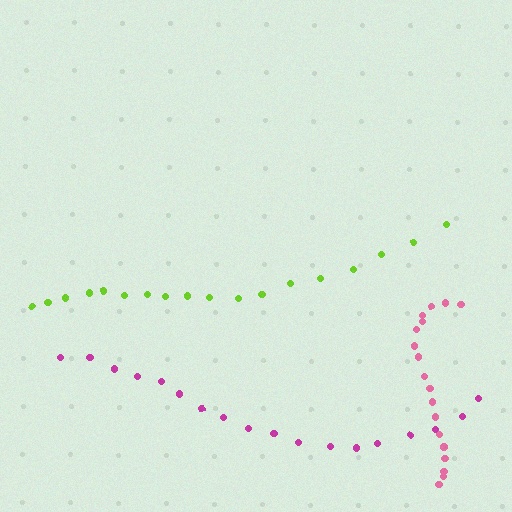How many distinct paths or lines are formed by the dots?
There are 3 distinct paths.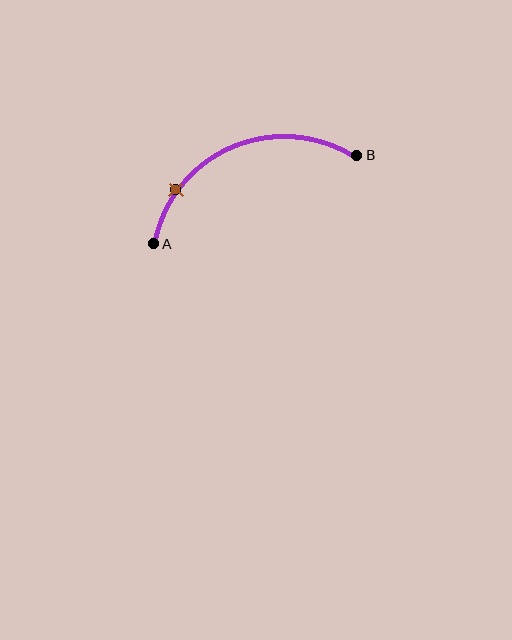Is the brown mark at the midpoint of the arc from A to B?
No. The brown mark lies on the arc but is closer to endpoint A. The arc midpoint would be at the point on the curve equidistant along the arc from both A and B.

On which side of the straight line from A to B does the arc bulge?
The arc bulges above the straight line connecting A and B.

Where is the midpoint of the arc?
The arc midpoint is the point on the curve farthest from the straight line joining A and B. It sits above that line.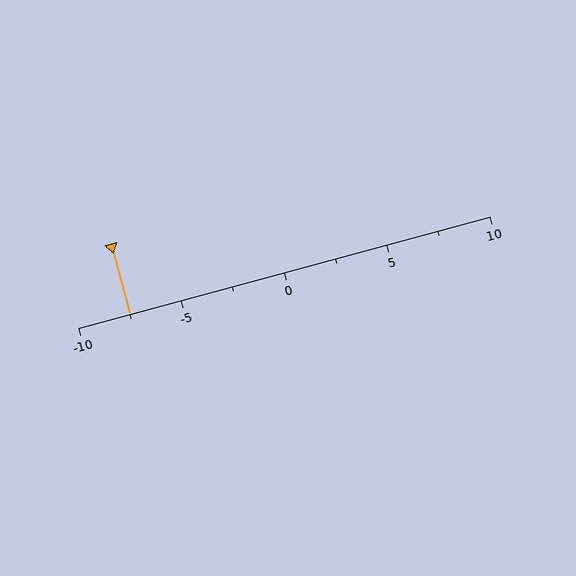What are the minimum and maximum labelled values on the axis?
The axis runs from -10 to 10.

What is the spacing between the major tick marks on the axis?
The major ticks are spaced 5 apart.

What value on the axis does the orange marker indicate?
The marker indicates approximately -7.5.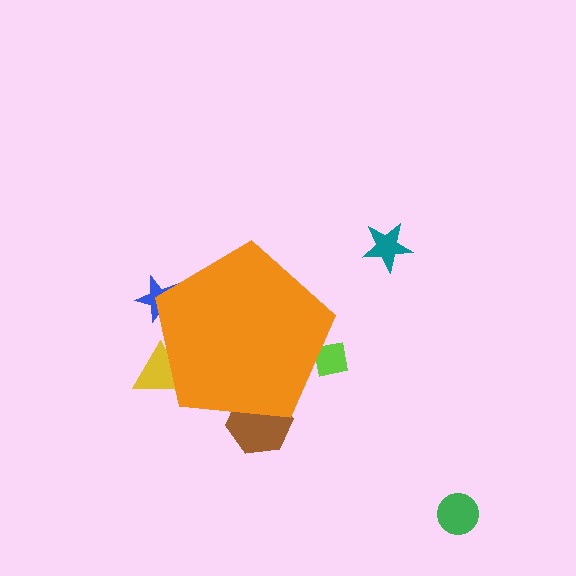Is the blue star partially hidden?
Yes, the blue star is partially hidden behind the orange pentagon.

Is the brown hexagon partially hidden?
Yes, the brown hexagon is partially hidden behind the orange pentagon.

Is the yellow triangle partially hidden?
Yes, the yellow triangle is partially hidden behind the orange pentagon.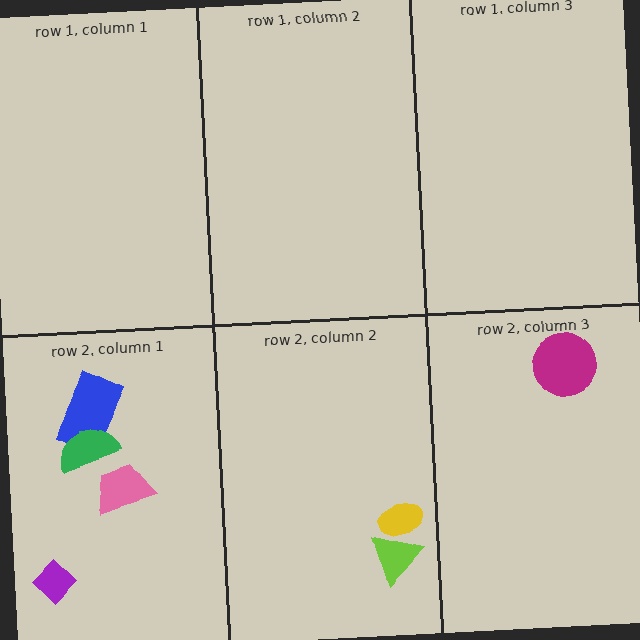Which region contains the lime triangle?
The row 2, column 2 region.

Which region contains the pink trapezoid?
The row 2, column 1 region.